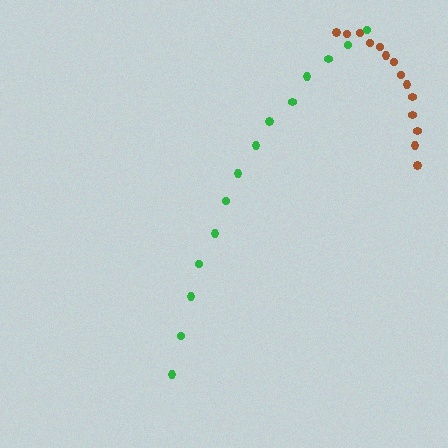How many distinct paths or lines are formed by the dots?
There are 2 distinct paths.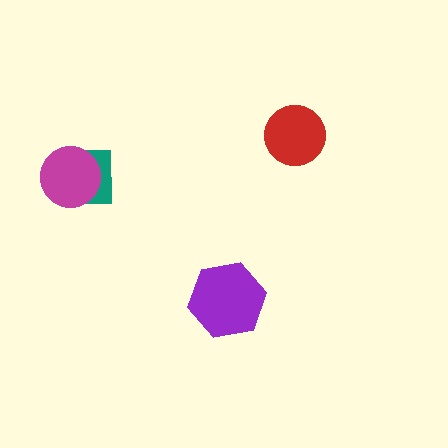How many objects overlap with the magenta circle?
1 object overlaps with the magenta circle.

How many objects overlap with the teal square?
1 object overlaps with the teal square.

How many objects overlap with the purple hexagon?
0 objects overlap with the purple hexagon.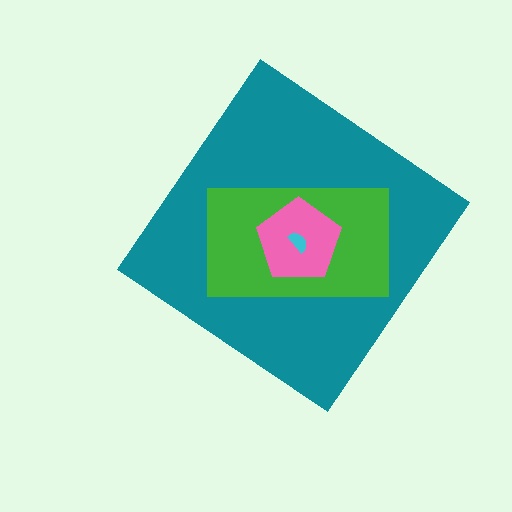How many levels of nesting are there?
4.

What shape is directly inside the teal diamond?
The green rectangle.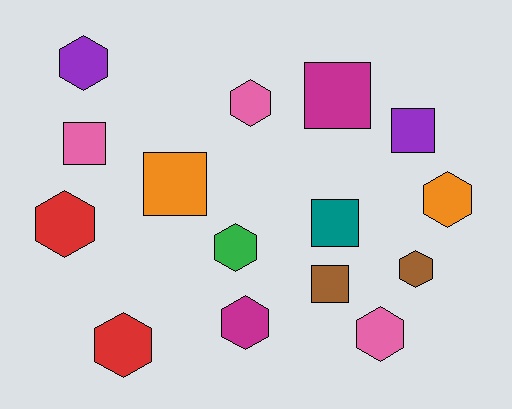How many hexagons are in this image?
There are 9 hexagons.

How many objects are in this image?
There are 15 objects.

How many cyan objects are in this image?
There are no cyan objects.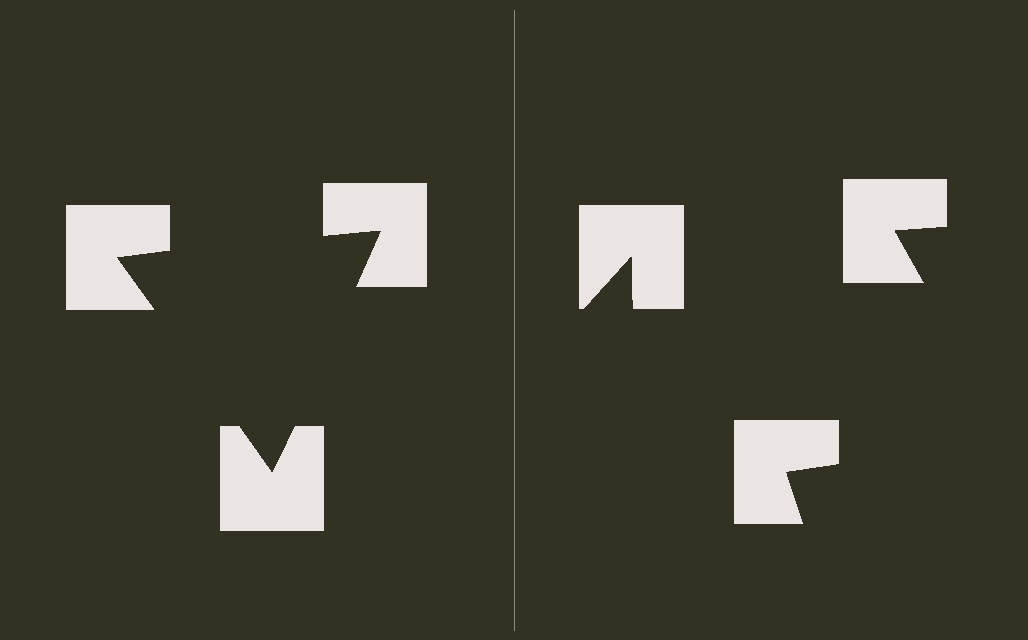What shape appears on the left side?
An illusory triangle.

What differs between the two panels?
The notched squares are positioned identically on both sides; only the wedge orientations differ. On the left they align to a triangle; on the right they are misaligned.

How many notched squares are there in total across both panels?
6 — 3 on each side.